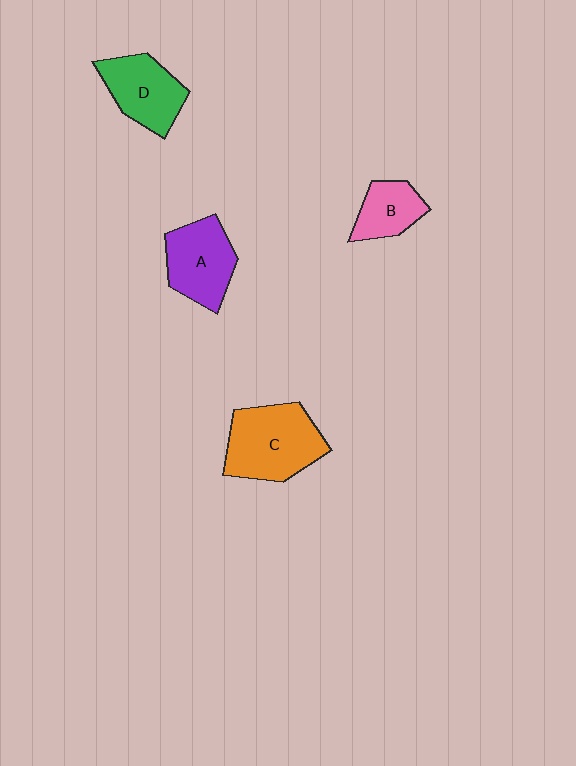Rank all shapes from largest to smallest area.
From largest to smallest: C (orange), A (purple), D (green), B (pink).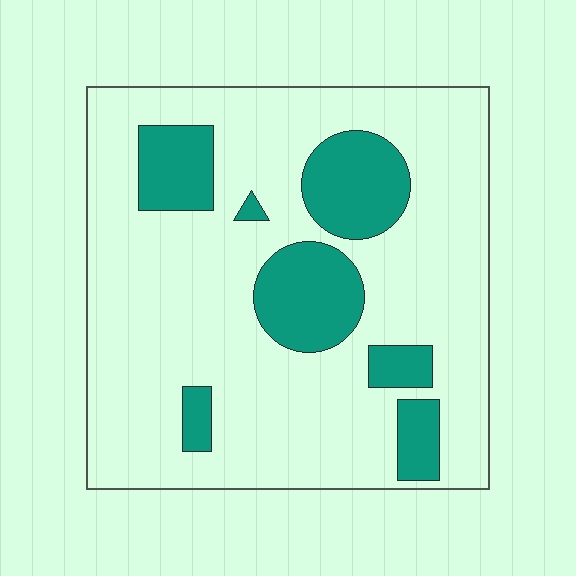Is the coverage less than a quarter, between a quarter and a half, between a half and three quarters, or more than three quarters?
Less than a quarter.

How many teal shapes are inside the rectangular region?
7.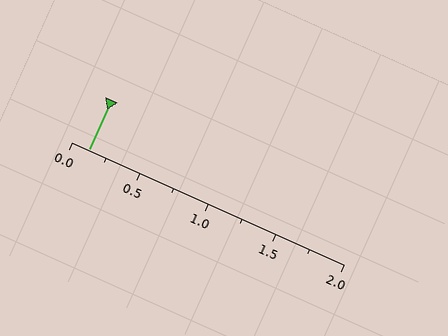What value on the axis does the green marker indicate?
The marker indicates approximately 0.12.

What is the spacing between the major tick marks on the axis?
The major ticks are spaced 0.5 apart.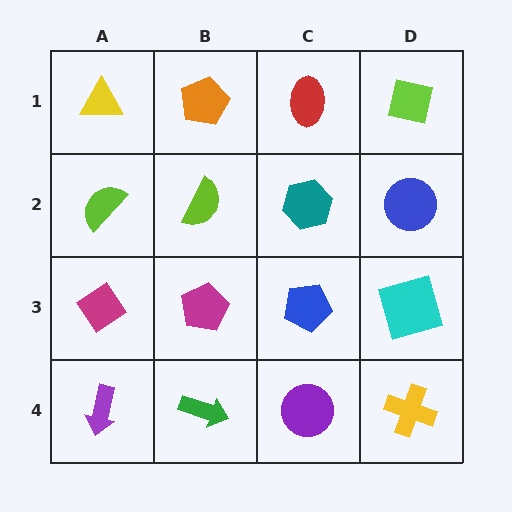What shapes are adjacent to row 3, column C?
A teal hexagon (row 2, column C), a purple circle (row 4, column C), a magenta pentagon (row 3, column B), a cyan square (row 3, column D).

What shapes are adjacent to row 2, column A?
A yellow triangle (row 1, column A), a magenta diamond (row 3, column A), a lime semicircle (row 2, column B).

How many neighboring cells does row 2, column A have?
3.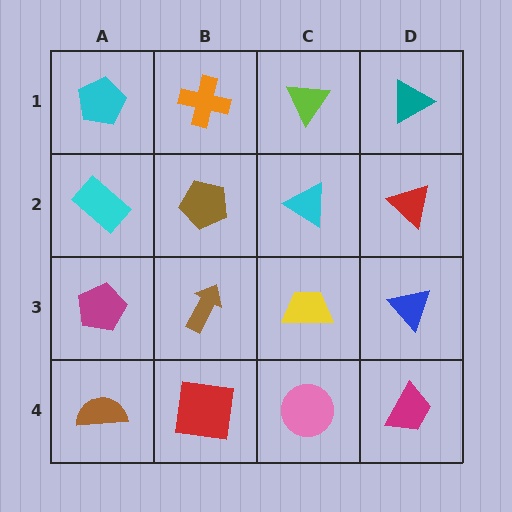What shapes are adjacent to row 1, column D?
A red triangle (row 2, column D), a lime triangle (row 1, column C).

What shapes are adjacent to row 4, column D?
A blue triangle (row 3, column D), a pink circle (row 4, column C).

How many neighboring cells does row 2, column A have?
3.